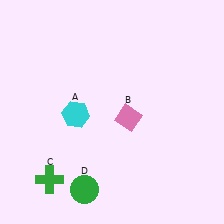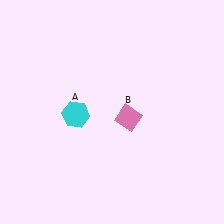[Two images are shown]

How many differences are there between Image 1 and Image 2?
There are 2 differences between the two images.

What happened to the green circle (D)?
The green circle (D) was removed in Image 2. It was in the bottom-left area of Image 1.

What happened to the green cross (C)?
The green cross (C) was removed in Image 2. It was in the bottom-left area of Image 1.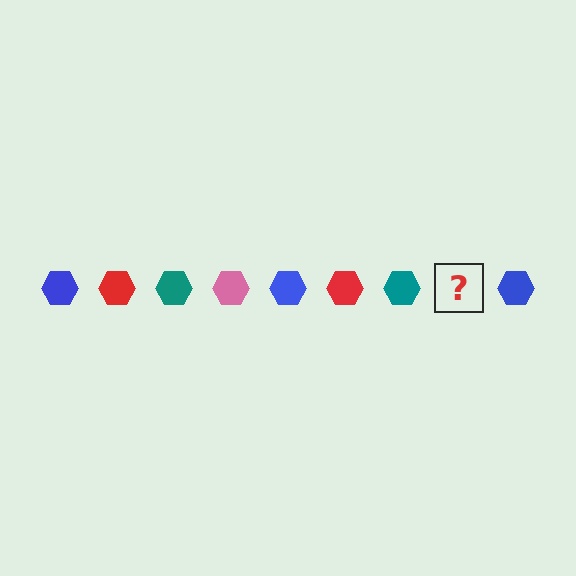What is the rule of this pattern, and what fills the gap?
The rule is that the pattern cycles through blue, red, teal, pink hexagons. The gap should be filled with a pink hexagon.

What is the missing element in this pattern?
The missing element is a pink hexagon.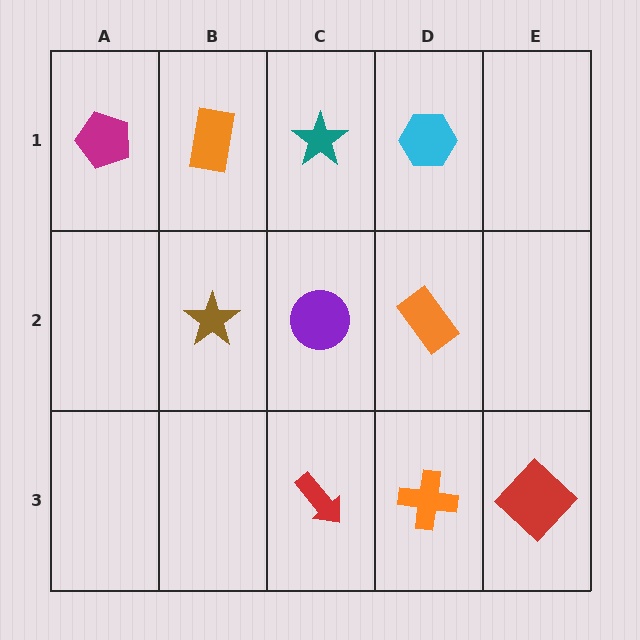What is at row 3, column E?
A red diamond.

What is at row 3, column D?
An orange cross.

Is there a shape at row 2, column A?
No, that cell is empty.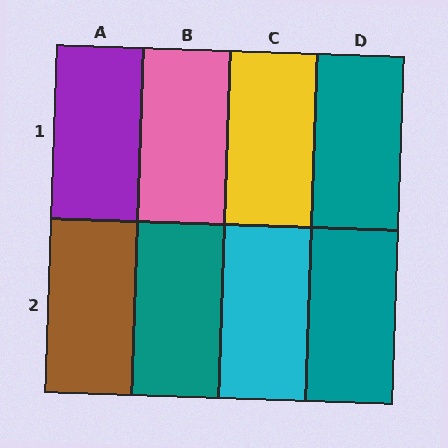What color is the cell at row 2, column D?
Teal.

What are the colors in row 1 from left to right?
Purple, pink, yellow, teal.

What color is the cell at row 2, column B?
Teal.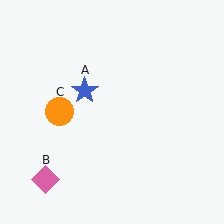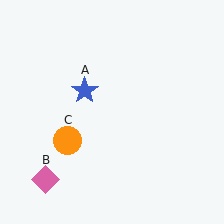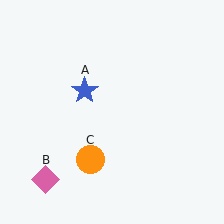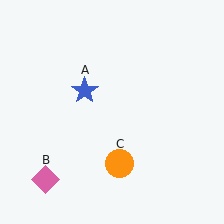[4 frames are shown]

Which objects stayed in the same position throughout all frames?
Blue star (object A) and pink diamond (object B) remained stationary.